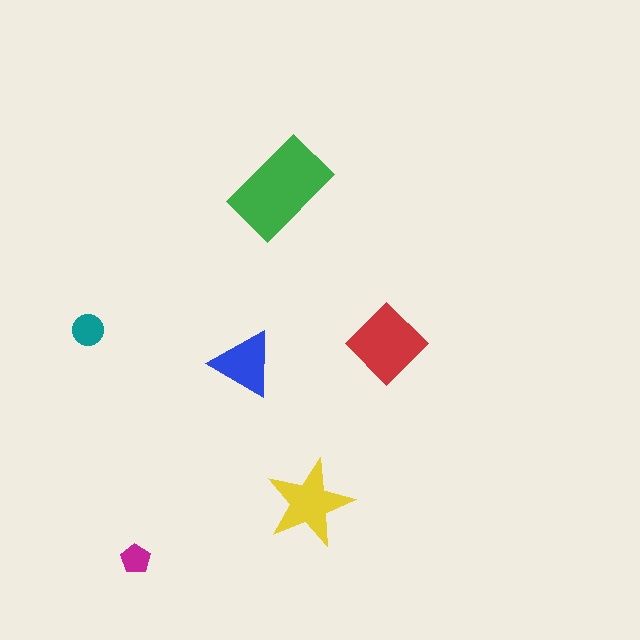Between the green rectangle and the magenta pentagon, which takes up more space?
The green rectangle.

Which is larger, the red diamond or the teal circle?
The red diamond.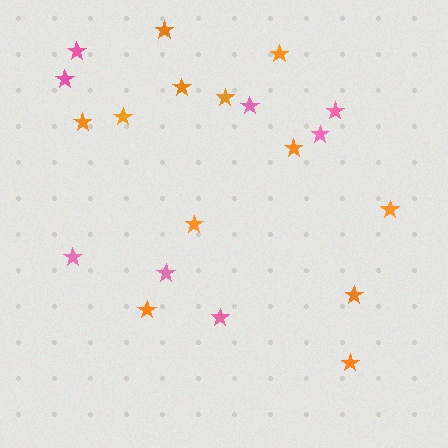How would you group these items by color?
There are 2 groups: one group of orange stars (12) and one group of pink stars (8).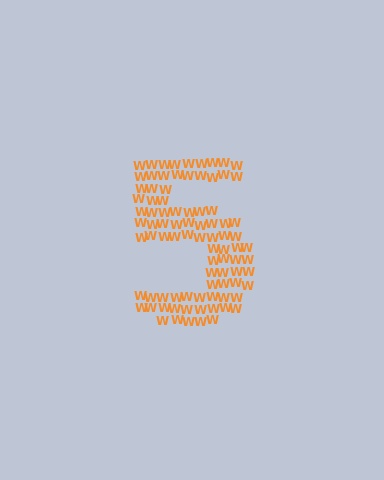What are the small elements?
The small elements are letter W's.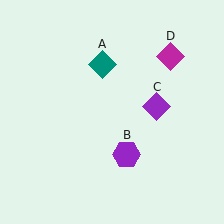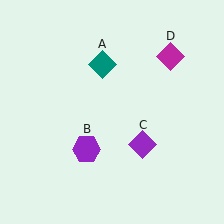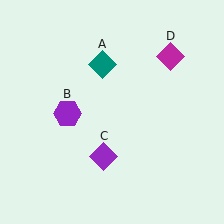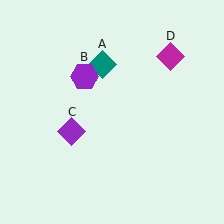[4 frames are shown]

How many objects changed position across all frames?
2 objects changed position: purple hexagon (object B), purple diamond (object C).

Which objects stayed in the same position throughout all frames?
Teal diamond (object A) and magenta diamond (object D) remained stationary.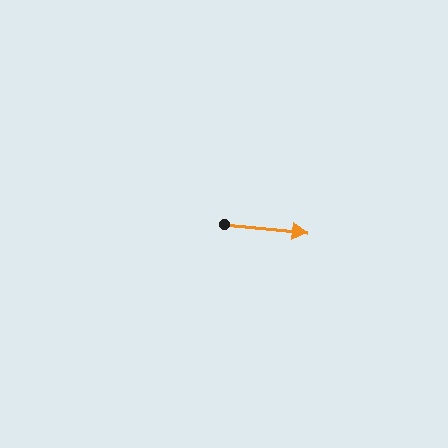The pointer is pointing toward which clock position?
Roughly 3 o'clock.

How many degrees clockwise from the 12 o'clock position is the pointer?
Approximately 96 degrees.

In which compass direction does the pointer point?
East.